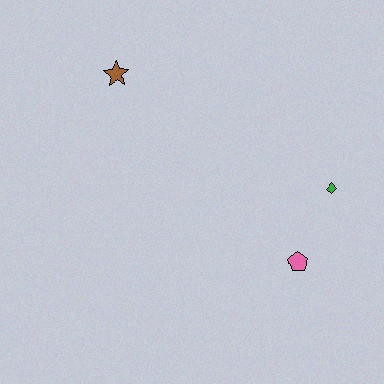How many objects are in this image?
There are 3 objects.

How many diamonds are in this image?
There is 1 diamond.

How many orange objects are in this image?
There are no orange objects.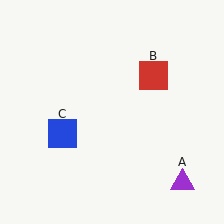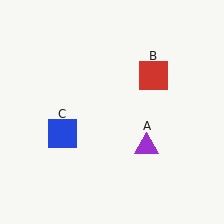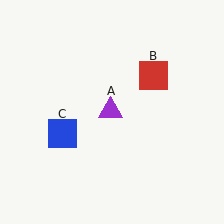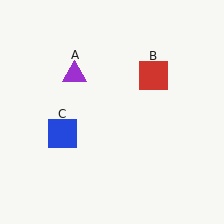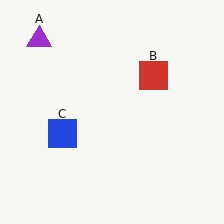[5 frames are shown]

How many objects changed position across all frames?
1 object changed position: purple triangle (object A).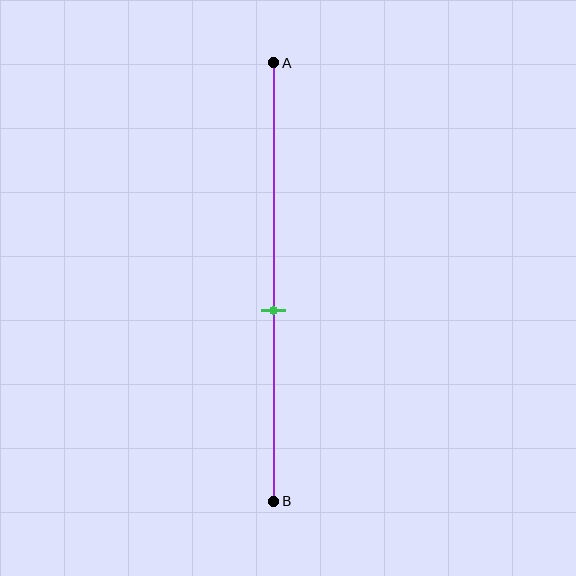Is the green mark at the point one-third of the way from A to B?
No, the mark is at about 55% from A, not at the 33% one-third point.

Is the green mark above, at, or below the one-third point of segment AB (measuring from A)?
The green mark is below the one-third point of segment AB.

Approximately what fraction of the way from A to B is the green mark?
The green mark is approximately 55% of the way from A to B.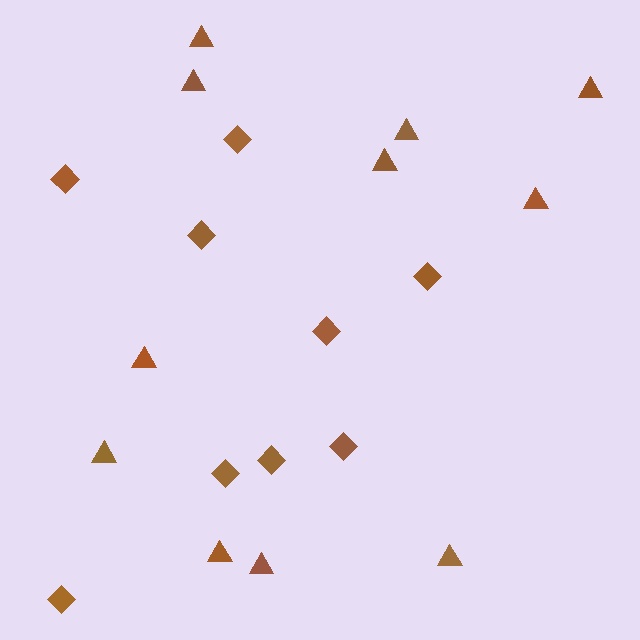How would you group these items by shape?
There are 2 groups: one group of triangles (11) and one group of diamonds (9).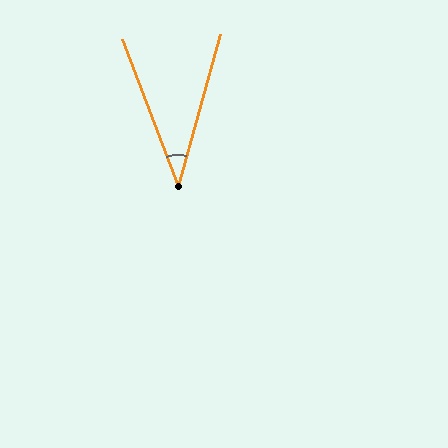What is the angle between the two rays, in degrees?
Approximately 36 degrees.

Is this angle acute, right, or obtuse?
It is acute.